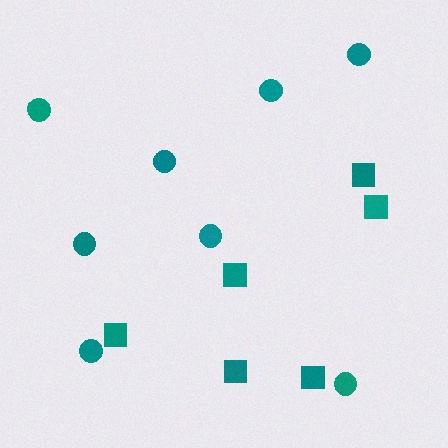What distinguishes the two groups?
There are 2 groups: one group of squares (6) and one group of circles (8).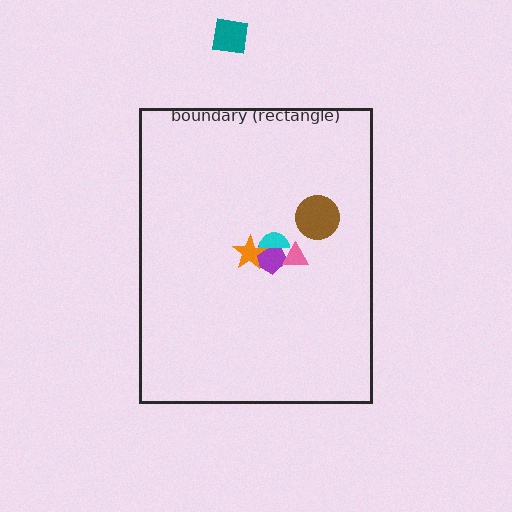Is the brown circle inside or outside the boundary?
Inside.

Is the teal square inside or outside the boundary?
Outside.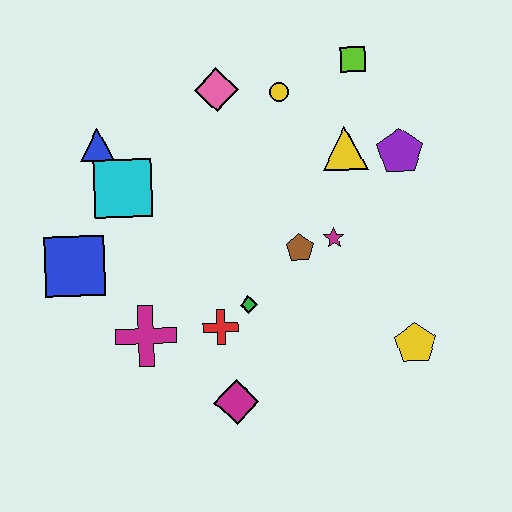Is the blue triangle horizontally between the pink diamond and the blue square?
Yes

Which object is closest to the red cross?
The green diamond is closest to the red cross.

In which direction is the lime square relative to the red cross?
The lime square is above the red cross.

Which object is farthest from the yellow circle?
The magenta diamond is farthest from the yellow circle.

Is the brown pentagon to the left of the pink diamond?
No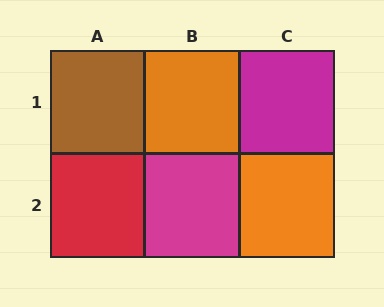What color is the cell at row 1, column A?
Brown.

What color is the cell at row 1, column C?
Magenta.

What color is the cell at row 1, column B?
Orange.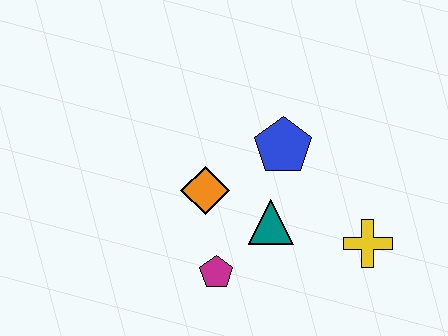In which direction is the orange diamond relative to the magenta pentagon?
The orange diamond is above the magenta pentagon.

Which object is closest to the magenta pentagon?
The teal triangle is closest to the magenta pentagon.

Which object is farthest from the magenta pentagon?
The yellow cross is farthest from the magenta pentagon.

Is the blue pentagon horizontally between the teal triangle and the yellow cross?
Yes